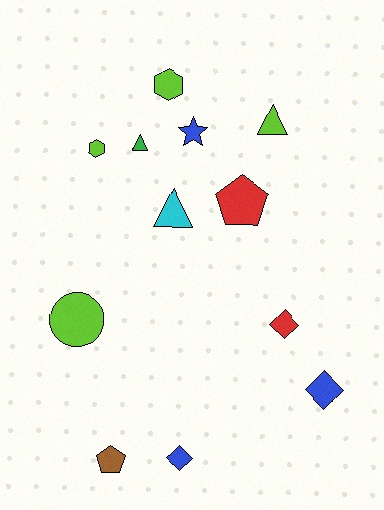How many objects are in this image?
There are 12 objects.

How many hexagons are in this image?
There are 2 hexagons.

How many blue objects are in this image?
There are 3 blue objects.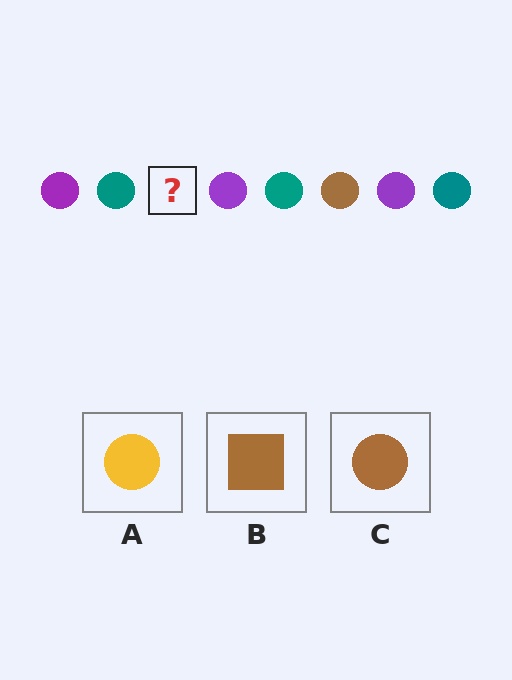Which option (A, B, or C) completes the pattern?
C.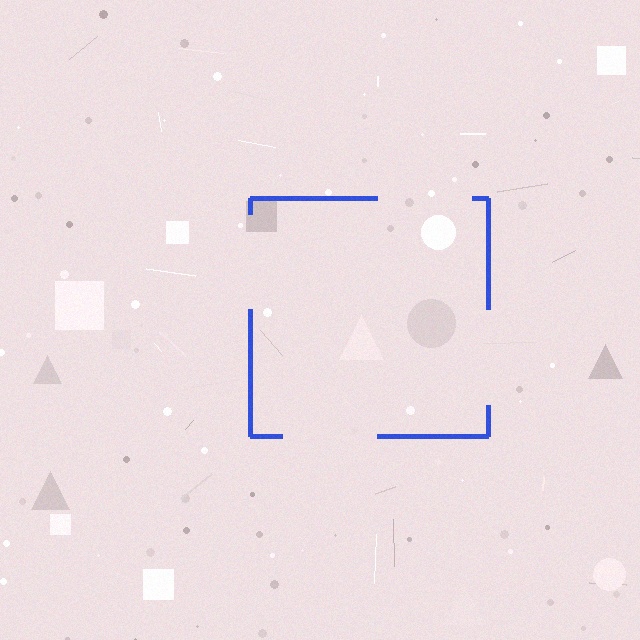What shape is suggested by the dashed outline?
The dashed outline suggests a square.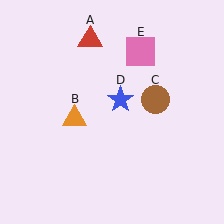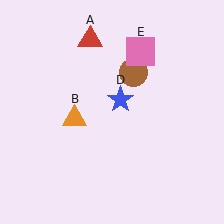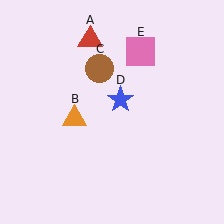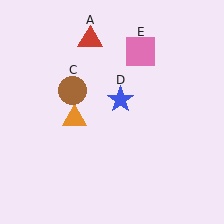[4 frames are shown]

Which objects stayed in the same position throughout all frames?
Red triangle (object A) and orange triangle (object B) and blue star (object D) and pink square (object E) remained stationary.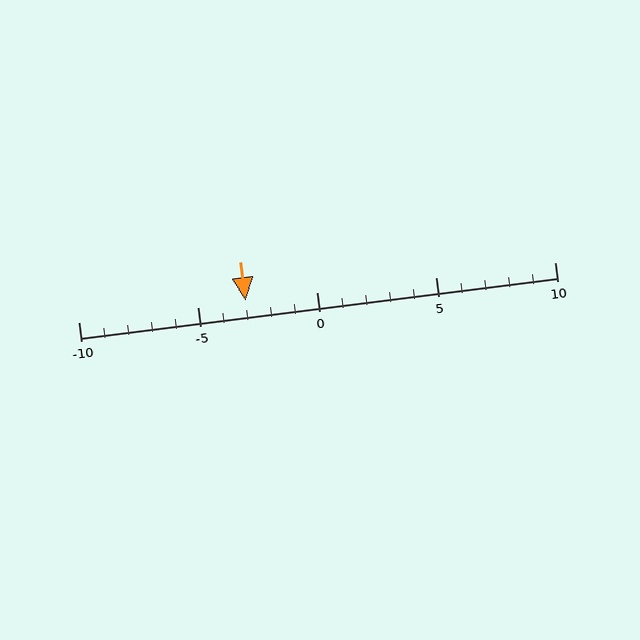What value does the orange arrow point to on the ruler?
The orange arrow points to approximately -3.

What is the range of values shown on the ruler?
The ruler shows values from -10 to 10.